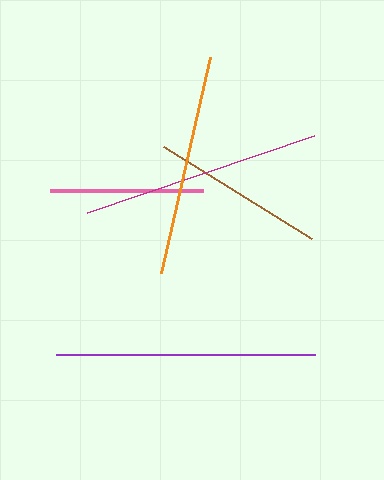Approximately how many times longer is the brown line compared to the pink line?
The brown line is approximately 1.1 times the length of the pink line.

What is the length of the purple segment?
The purple segment is approximately 260 pixels long.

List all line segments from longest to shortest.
From longest to shortest: purple, magenta, orange, brown, pink.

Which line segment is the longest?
The purple line is the longest at approximately 260 pixels.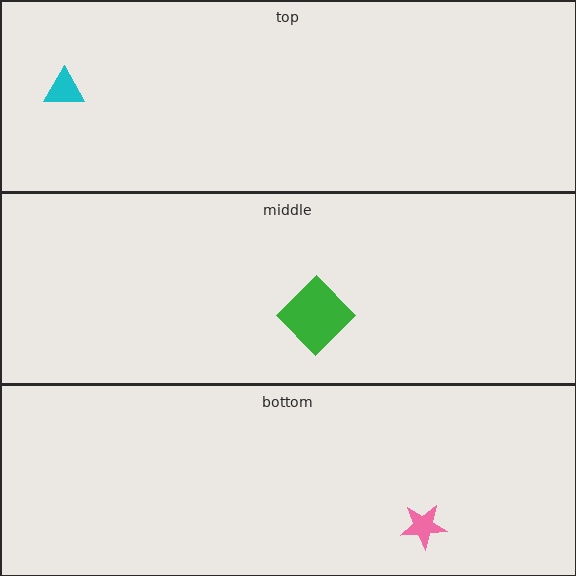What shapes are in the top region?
The cyan triangle.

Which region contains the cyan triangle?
The top region.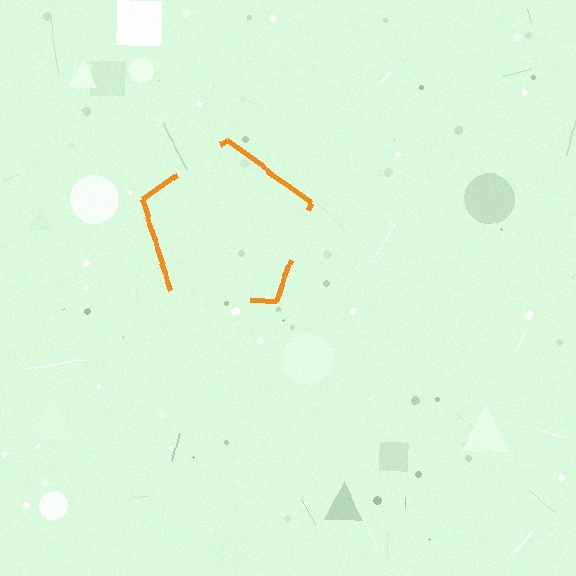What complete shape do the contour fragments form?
The contour fragments form a pentagon.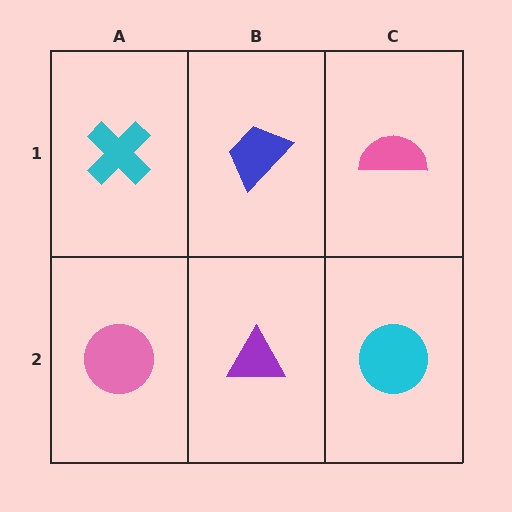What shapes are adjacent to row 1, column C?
A cyan circle (row 2, column C), a blue trapezoid (row 1, column B).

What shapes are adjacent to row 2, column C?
A pink semicircle (row 1, column C), a purple triangle (row 2, column B).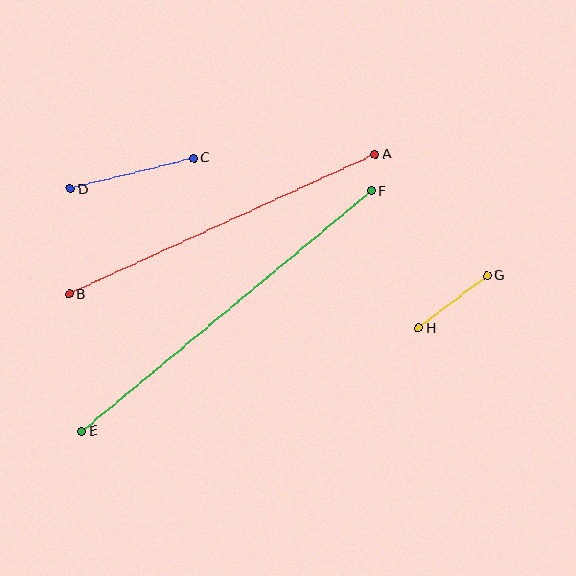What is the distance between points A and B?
The distance is approximately 336 pixels.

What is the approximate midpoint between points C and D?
The midpoint is at approximately (132, 174) pixels.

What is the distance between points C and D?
The distance is approximately 127 pixels.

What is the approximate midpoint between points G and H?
The midpoint is at approximately (453, 302) pixels.